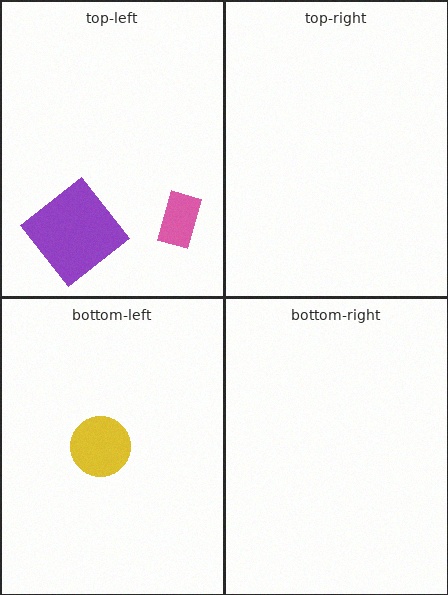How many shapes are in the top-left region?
2.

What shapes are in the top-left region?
The pink rectangle, the purple diamond.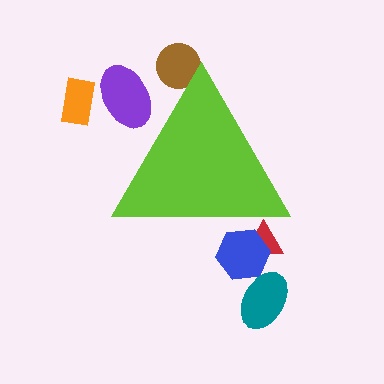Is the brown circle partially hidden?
Yes, the brown circle is partially hidden behind the lime triangle.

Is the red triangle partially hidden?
Yes, the red triangle is partially hidden behind the lime triangle.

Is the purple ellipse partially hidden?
Yes, the purple ellipse is partially hidden behind the lime triangle.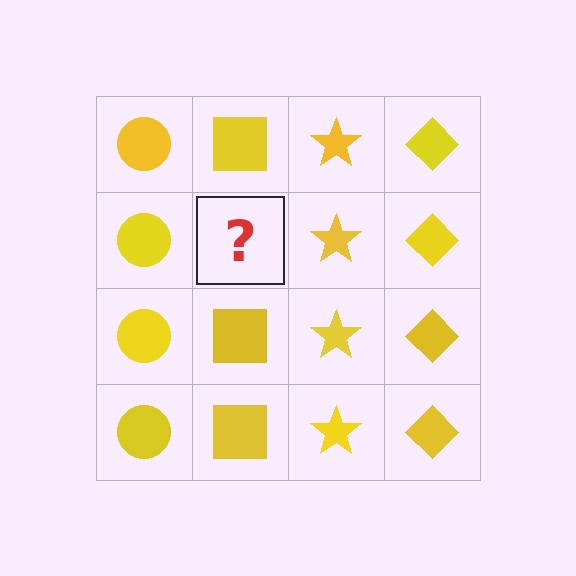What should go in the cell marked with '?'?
The missing cell should contain a yellow square.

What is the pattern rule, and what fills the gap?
The rule is that each column has a consistent shape. The gap should be filled with a yellow square.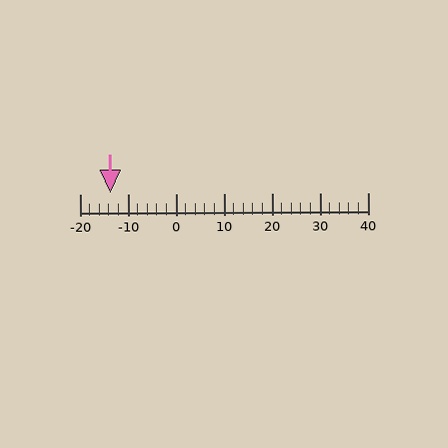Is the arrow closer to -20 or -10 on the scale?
The arrow is closer to -10.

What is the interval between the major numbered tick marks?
The major tick marks are spaced 10 units apart.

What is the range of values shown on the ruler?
The ruler shows values from -20 to 40.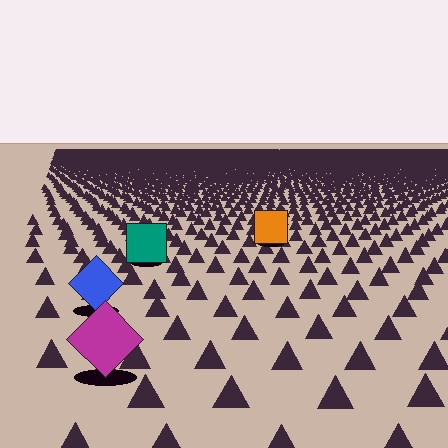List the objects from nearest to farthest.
From nearest to farthest: the magenta diamond, the blue diamond, the teal square, the orange square.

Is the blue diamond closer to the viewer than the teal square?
Yes. The blue diamond is closer — you can tell from the texture gradient: the ground texture is coarser near it.